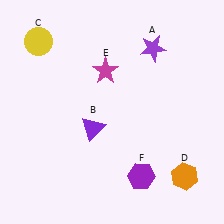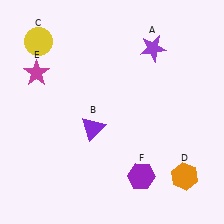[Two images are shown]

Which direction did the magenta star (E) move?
The magenta star (E) moved left.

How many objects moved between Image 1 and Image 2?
1 object moved between the two images.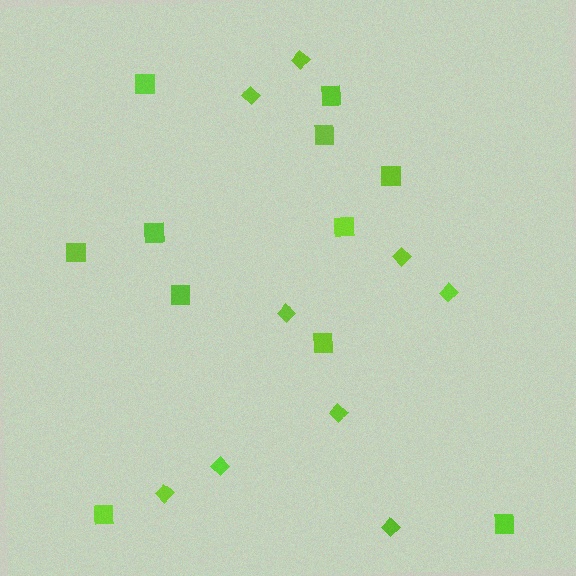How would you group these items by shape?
There are 2 groups: one group of diamonds (9) and one group of squares (11).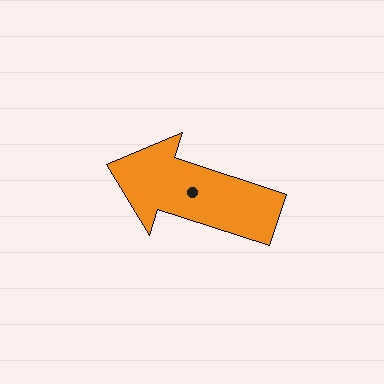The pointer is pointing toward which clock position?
Roughly 10 o'clock.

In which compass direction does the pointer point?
West.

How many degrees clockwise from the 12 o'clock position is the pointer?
Approximately 288 degrees.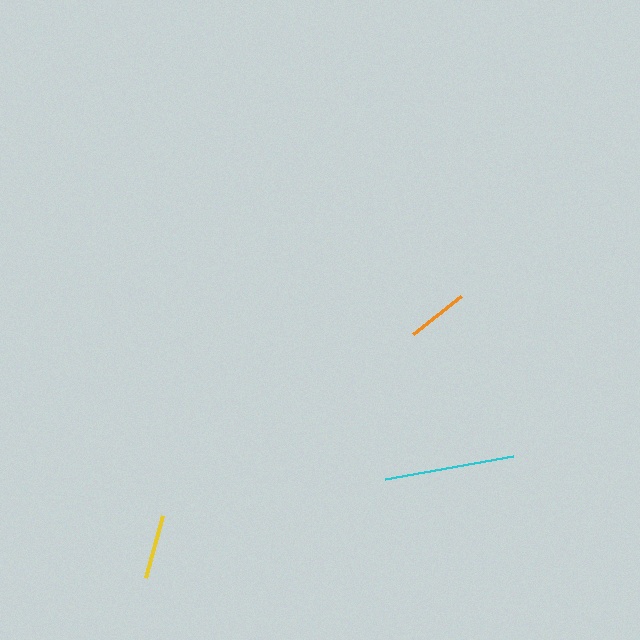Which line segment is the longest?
The cyan line is the longest at approximately 130 pixels.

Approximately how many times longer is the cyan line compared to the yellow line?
The cyan line is approximately 2.0 times the length of the yellow line.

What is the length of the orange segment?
The orange segment is approximately 61 pixels long.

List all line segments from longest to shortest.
From longest to shortest: cyan, yellow, orange.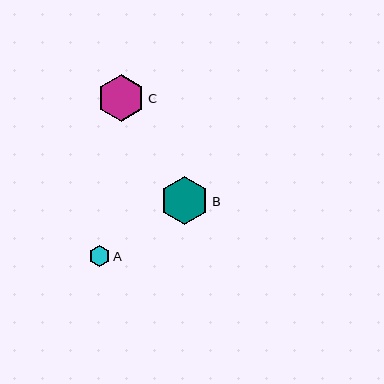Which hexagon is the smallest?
Hexagon A is the smallest with a size of approximately 21 pixels.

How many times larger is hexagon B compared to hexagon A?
Hexagon B is approximately 2.3 times the size of hexagon A.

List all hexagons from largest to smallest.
From largest to smallest: B, C, A.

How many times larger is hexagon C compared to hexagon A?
Hexagon C is approximately 2.3 times the size of hexagon A.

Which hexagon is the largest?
Hexagon B is the largest with a size of approximately 48 pixels.